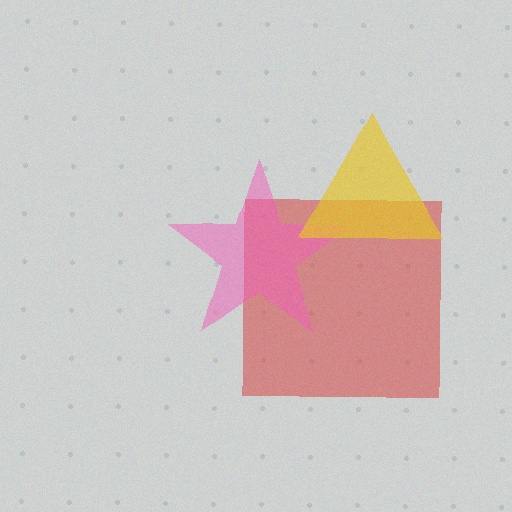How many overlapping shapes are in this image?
There are 3 overlapping shapes in the image.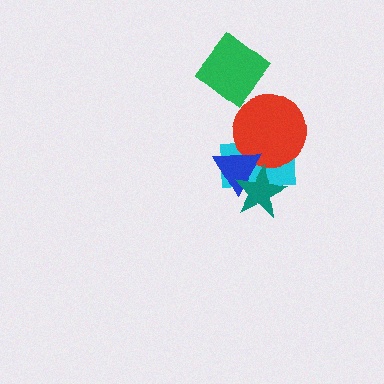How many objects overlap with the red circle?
2 objects overlap with the red circle.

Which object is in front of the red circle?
The blue triangle is in front of the red circle.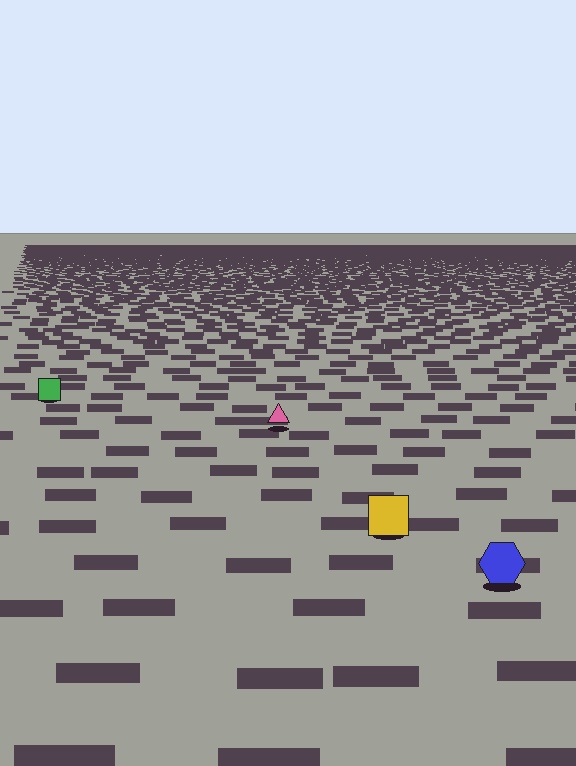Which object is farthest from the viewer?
The green square is farthest from the viewer. It appears smaller and the ground texture around it is denser.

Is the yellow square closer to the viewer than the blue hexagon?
No. The blue hexagon is closer — you can tell from the texture gradient: the ground texture is coarser near it.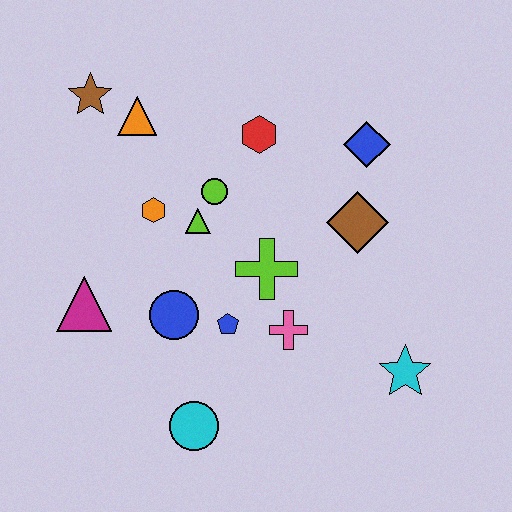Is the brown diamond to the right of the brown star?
Yes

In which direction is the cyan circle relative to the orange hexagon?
The cyan circle is below the orange hexagon.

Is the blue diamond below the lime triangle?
No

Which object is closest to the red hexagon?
The lime circle is closest to the red hexagon.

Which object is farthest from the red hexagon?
The cyan circle is farthest from the red hexagon.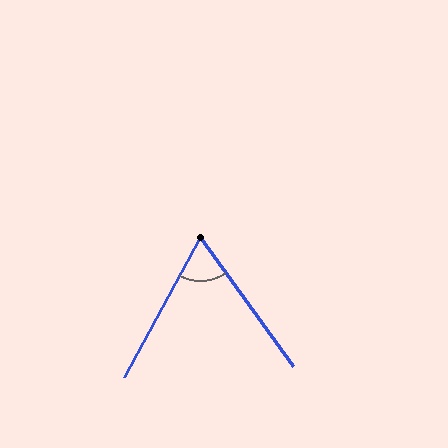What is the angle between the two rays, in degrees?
Approximately 64 degrees.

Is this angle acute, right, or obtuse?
It is acute.